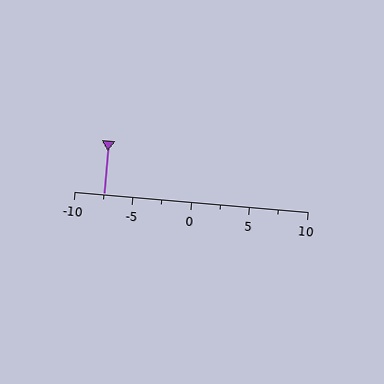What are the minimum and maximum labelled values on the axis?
The axis runs from -10 to 10.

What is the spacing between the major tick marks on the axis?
The major ticks are spaced 5 apart.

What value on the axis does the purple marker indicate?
The marker indicates approximately -7.5.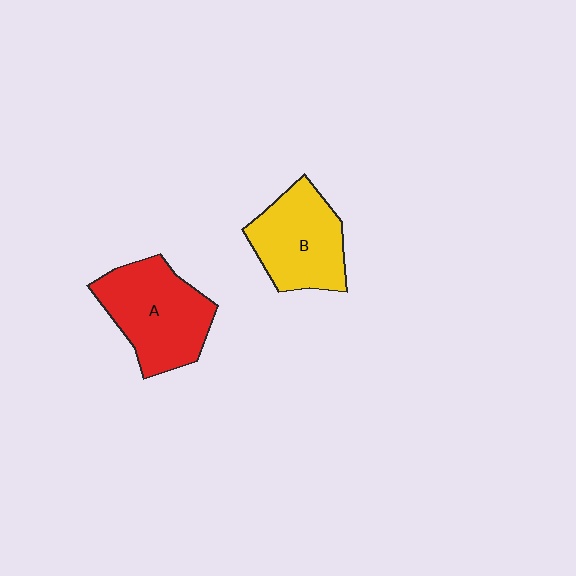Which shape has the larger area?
Shape A (red).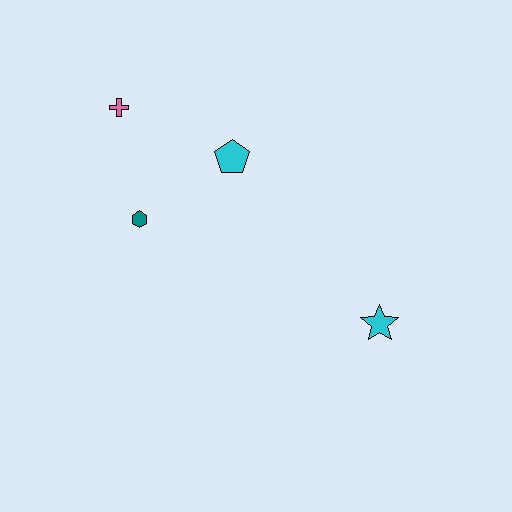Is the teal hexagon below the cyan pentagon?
Yes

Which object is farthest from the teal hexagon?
The cyan star is farthest from the teal hexagon.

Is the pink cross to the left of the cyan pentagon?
Yes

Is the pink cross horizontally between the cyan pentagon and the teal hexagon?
No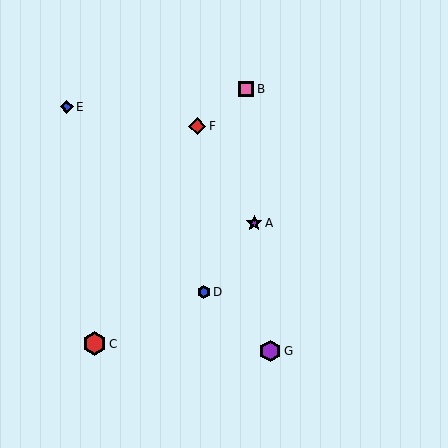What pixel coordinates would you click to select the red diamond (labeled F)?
Click at (197, 126) to select the red diamond F.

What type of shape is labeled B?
Shape B is a pink square.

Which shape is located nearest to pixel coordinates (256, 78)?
The pink square (labeled B) at (246, 89) is nearest to that location.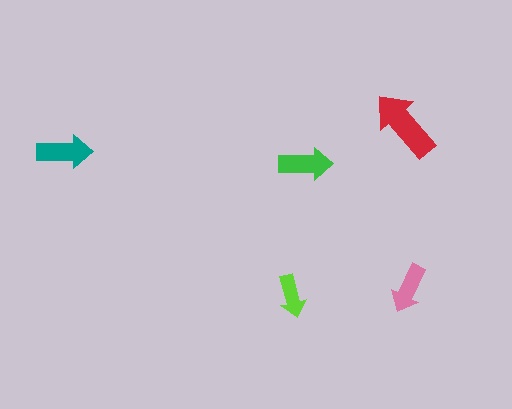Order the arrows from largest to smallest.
the red one, the teal one, the green one, the pink one, the lime one.